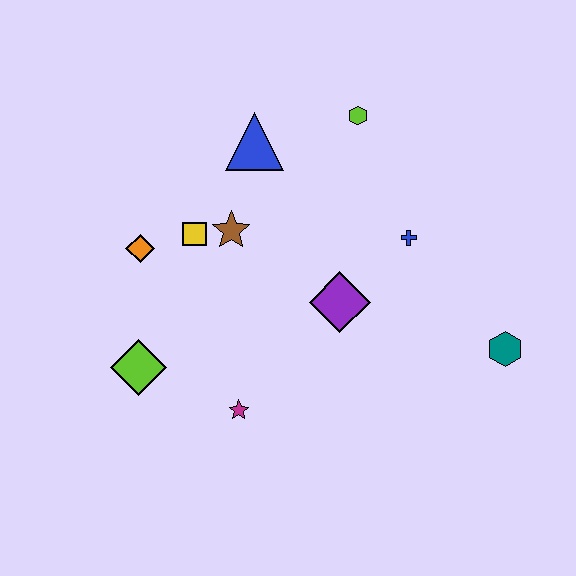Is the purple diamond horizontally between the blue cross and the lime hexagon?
No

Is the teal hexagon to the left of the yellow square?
No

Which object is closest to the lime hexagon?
The blue triangle is closest to the lime hexagon.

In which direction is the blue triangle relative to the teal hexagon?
The blue triangle is to the left of the teal hexagon.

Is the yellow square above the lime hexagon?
No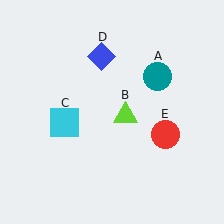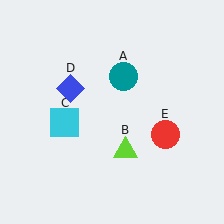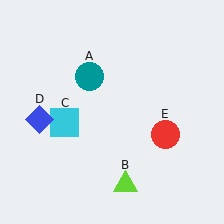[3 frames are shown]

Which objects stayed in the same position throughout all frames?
Cyan square (object C) and red circle (object E) remained stationary.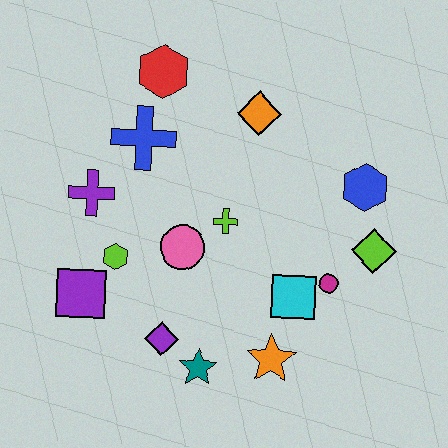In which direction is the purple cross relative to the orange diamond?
The purple cross is to the left of the orange diamond.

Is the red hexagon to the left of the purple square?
No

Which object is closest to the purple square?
The lime hexagon is closest to the purple square.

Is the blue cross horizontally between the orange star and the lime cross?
No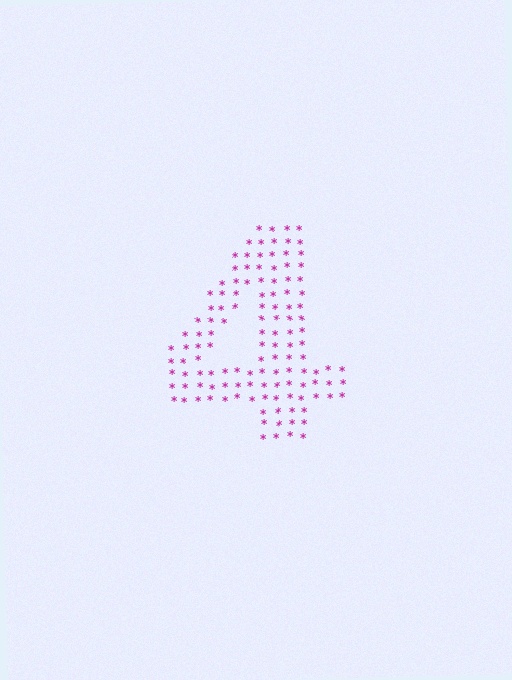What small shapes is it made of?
It is made of small asterisks.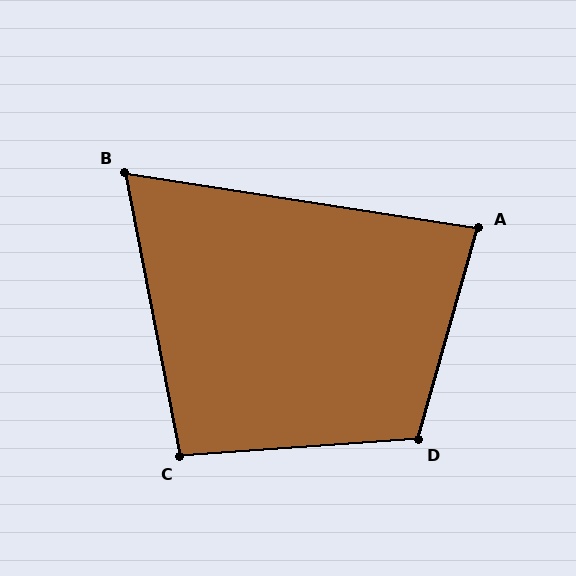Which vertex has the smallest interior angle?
B, at approximately 70 degrees.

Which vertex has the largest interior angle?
D, at approximately 110 degrees.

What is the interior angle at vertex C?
Approximately 97 degrees (obtuse).